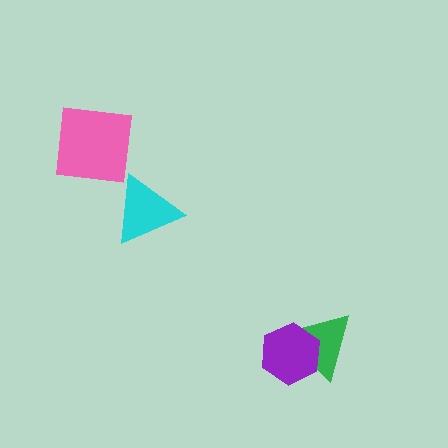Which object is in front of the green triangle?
The purple hexagon is in front of the green triangle.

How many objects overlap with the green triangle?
1 object overlaps with the green triangle.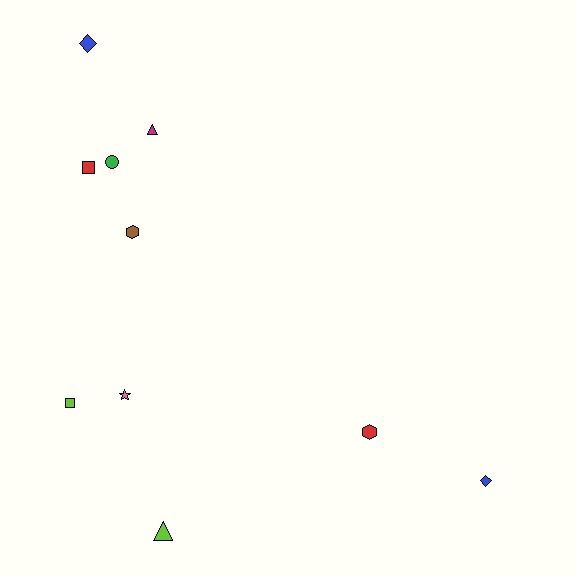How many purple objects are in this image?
There are no purple objects.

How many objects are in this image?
There are 10 objects.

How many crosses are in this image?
There are no crosses.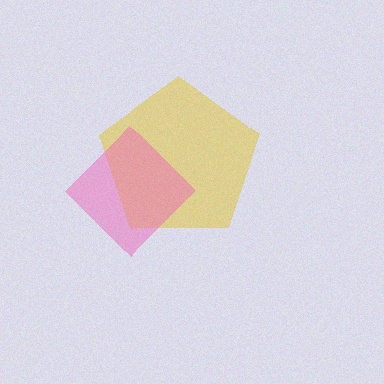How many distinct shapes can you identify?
There are 2 distinct shapes: a yellow pentagon, a pink diamond.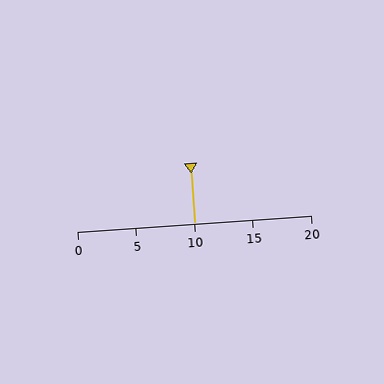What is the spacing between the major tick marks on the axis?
The major ticks are spaced 5 apart.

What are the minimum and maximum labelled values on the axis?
The axis runs from 0 to 20.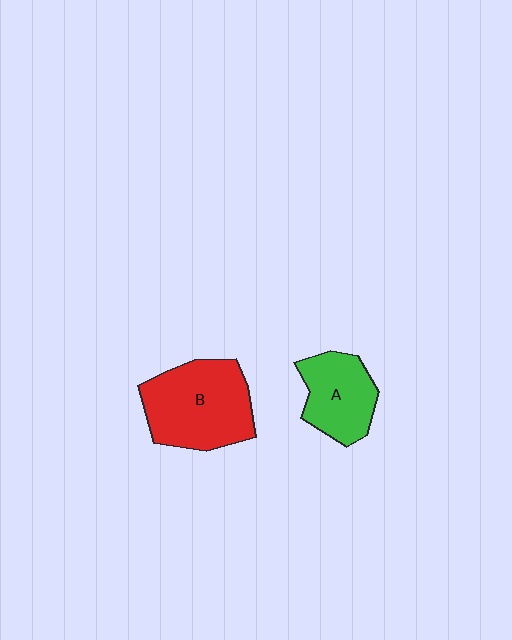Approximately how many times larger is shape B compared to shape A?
Approximately 1.5 times.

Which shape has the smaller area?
Shape A (green).